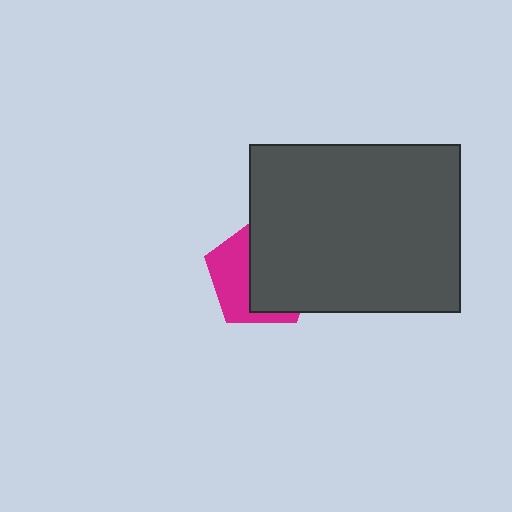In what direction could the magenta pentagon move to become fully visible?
The magenta pentagon could move left. That would shift it out from behind the dark gray rectangle entirely.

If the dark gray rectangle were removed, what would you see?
You would see the complete magenta pentagon.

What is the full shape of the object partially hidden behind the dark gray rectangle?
The partially hidden object is a magenta pentagon.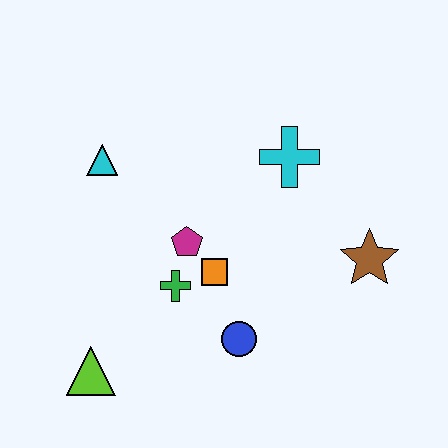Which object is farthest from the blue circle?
The cyan triangle is farthest from the blue circle.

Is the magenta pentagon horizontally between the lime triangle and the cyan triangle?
No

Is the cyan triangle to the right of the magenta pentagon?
No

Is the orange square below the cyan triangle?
Yes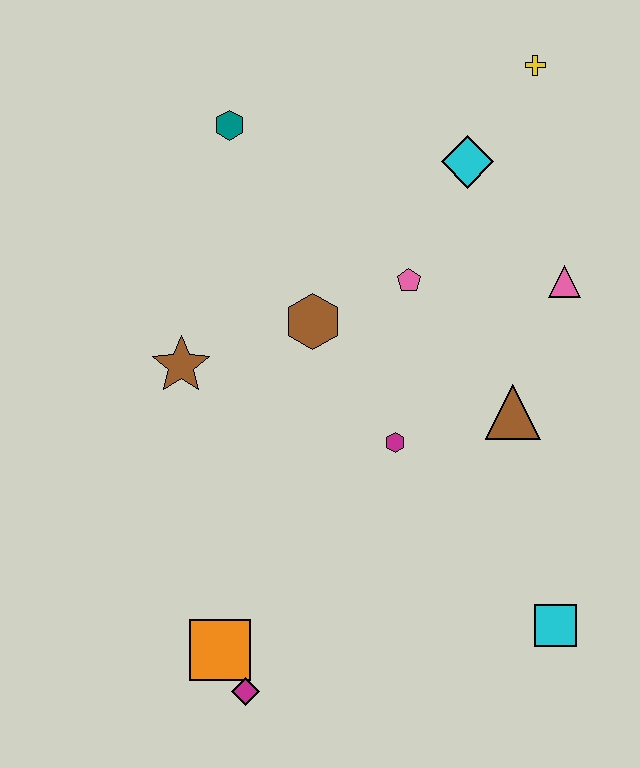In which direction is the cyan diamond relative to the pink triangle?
The cyan diamond is above the pink triangle.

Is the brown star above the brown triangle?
Yes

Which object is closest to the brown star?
The brown hexagon is closest to the brown star.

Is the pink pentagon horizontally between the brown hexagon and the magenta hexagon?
No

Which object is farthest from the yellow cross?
The magenta diamond is farthest from the yellow cross.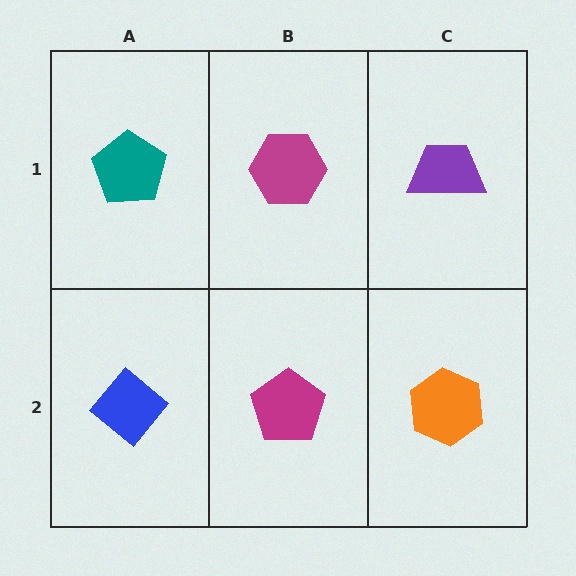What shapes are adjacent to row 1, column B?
A magenta pentagon (row 2, column B), a teal pentagon (row 1, column A), a purple trapezoid (row 1, column C).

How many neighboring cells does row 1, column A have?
2.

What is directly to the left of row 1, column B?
A teal pentagon.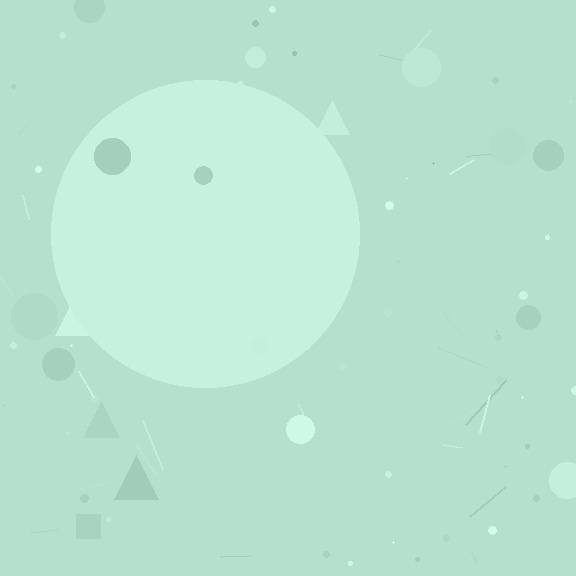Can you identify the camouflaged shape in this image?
The camouflaged shape is a circle.